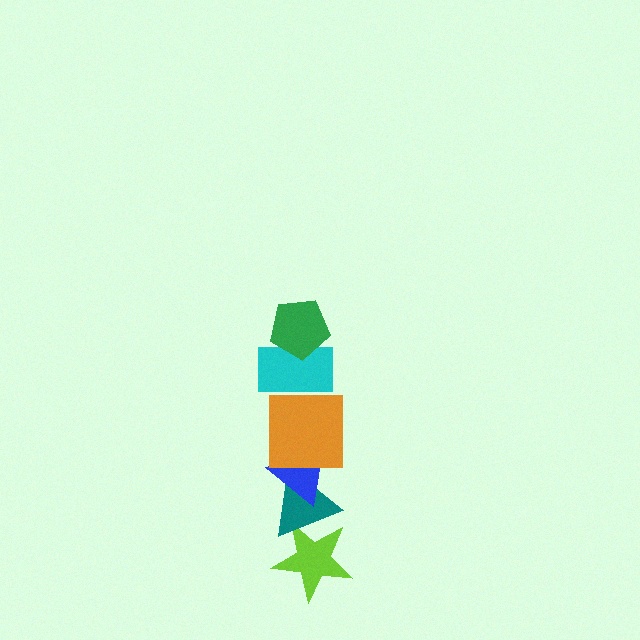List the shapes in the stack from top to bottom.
From top to bottom: the green pentagon, the cyan rectangle, the orange square, the blue triangle, the teal triangle, the lime star.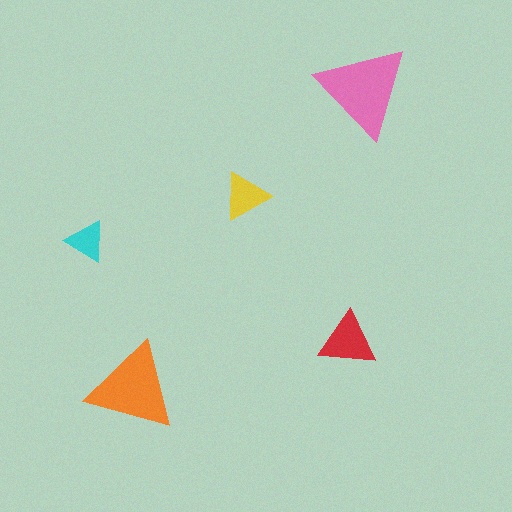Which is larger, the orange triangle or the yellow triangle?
The orange one.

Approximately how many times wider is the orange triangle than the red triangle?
About 1.5 times wider.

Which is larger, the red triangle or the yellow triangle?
The red one.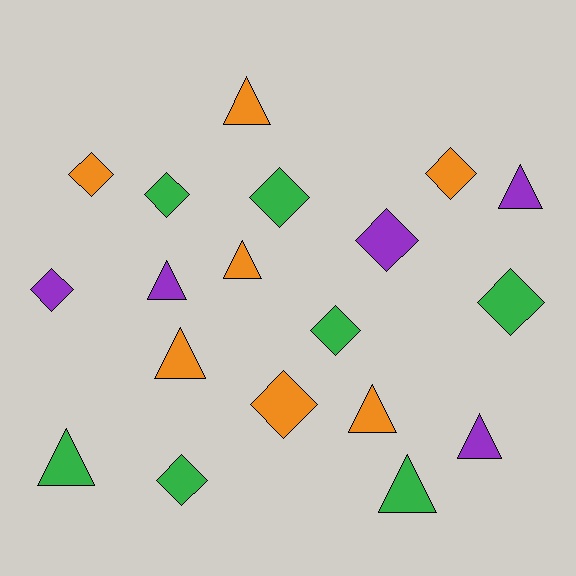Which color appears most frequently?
Green, with 7 objects.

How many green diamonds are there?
There are 5 green diamonds.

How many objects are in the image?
There are 19 objects.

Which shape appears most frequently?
Diamond, with 10 objects.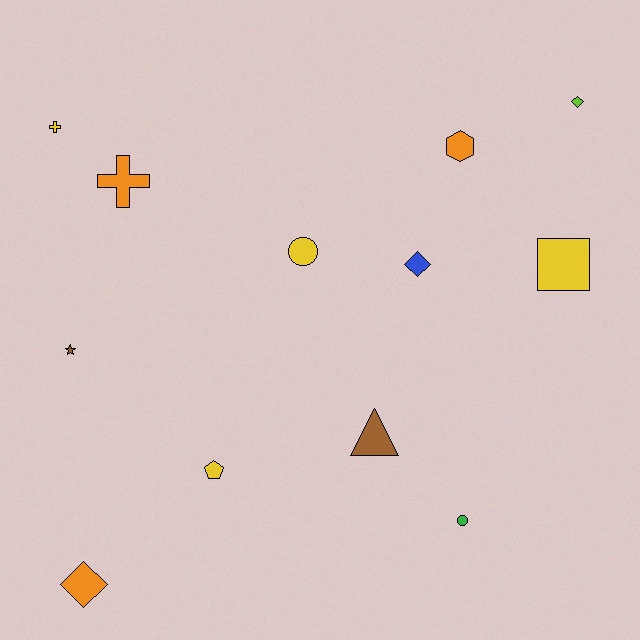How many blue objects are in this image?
There is 1 blue object.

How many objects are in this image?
There are 12 objects.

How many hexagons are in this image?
There is 1 hexagon.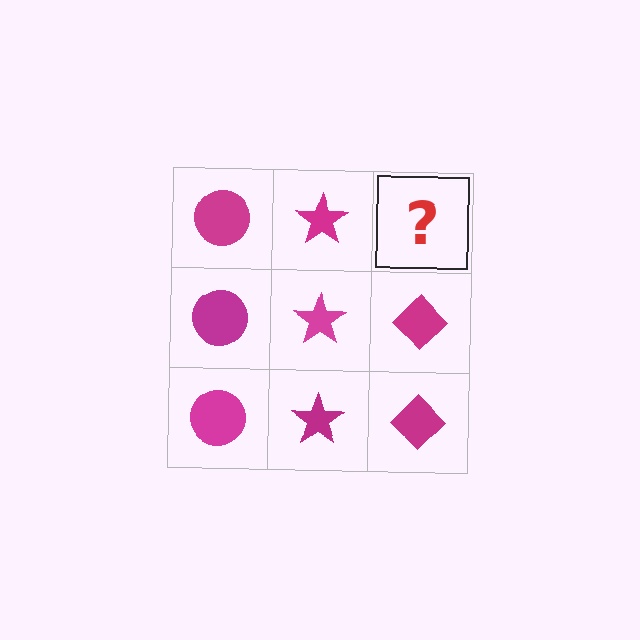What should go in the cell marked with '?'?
The missing cell should contain a magenta diamond.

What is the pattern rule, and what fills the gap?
The rule is that each column has a consistent shape. The gap should be filled with a magenta diamond.